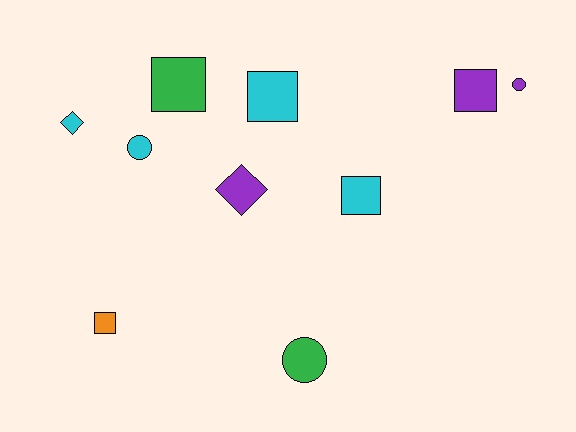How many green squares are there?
There is 1 green square.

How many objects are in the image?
There are 10 objects.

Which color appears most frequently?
Cyan, with 4 objects.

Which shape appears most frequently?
Square, with 5 objects.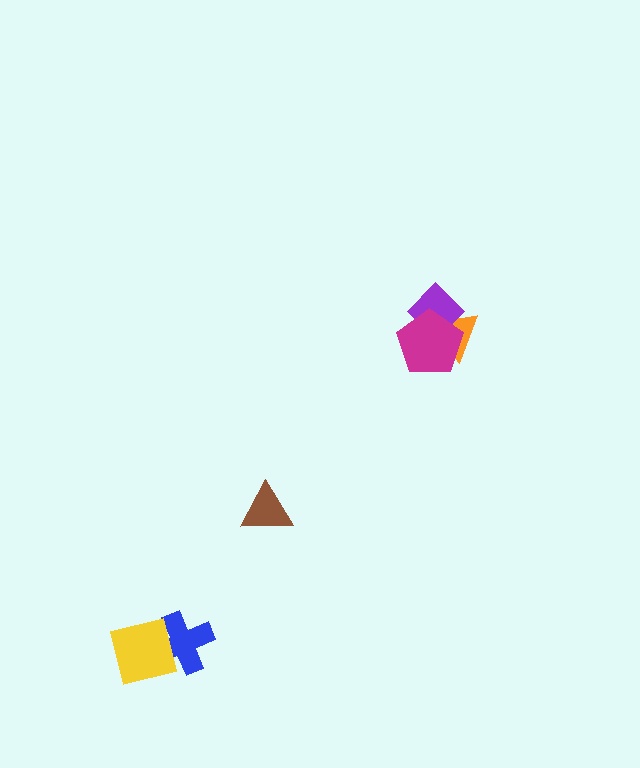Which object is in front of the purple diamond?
The magenta pentagon is in front of the purple diamond.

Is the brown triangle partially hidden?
No, no other shape covers it.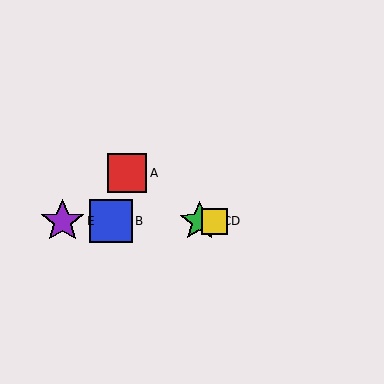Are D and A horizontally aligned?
No, D is at y≈221 and A is at y≈173.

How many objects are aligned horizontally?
4 objects (B, C, D, E) are aligned horizontally.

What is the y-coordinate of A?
Object A is at y≈173.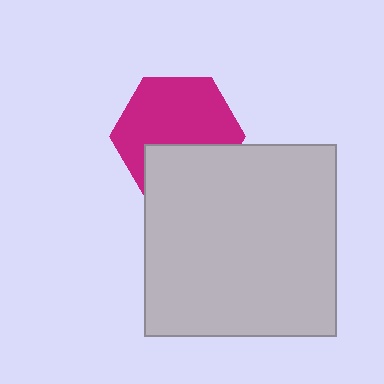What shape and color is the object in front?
The object in front is a light gray square.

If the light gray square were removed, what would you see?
You would see the complete magenta hexagon.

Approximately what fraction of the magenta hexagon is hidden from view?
Roughly 36% of the magenta hexagon is hidden behind the light gray square.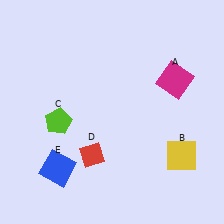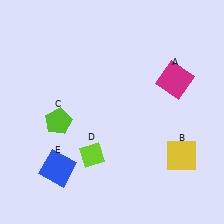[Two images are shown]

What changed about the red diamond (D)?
In Image 1, D is red. In Image 2, it changed to lime.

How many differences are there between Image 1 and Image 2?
There is 1 difference between the two images.